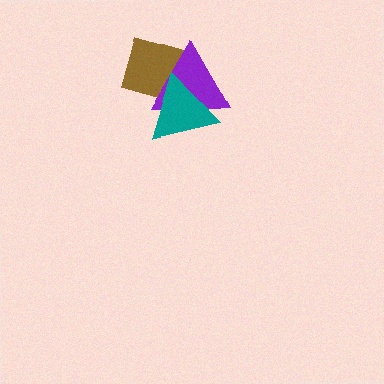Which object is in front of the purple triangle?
The teal triangle is in front of the purple triangle.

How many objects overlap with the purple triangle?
2 objects overlap with the purple triangle.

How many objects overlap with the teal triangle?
2 objects overlap with the teal triangle.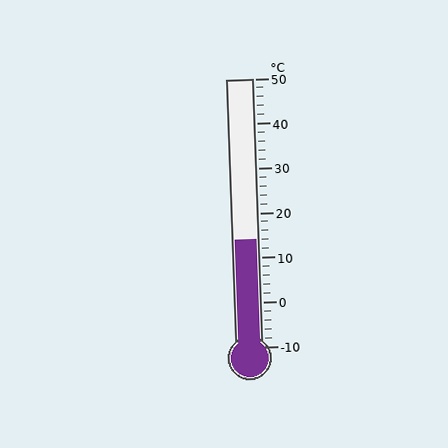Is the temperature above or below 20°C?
The temperature is below 20°C.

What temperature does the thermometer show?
The thermometer shows approximately 14°C.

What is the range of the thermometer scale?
The thermometer scale ranges from -10°C to 50°C.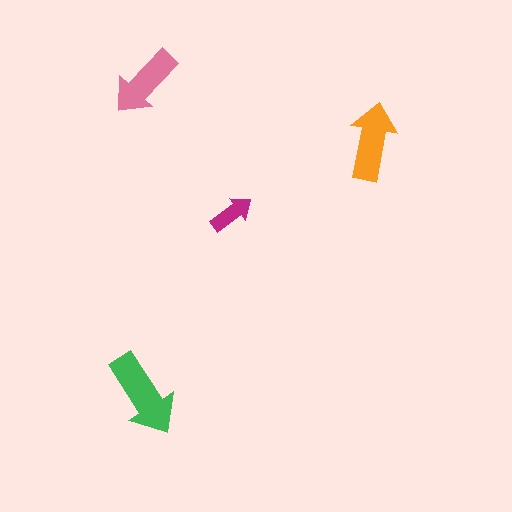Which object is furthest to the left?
The green arrow is leftmost.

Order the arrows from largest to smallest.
the green one, the orange one, the pink one, the magenta one.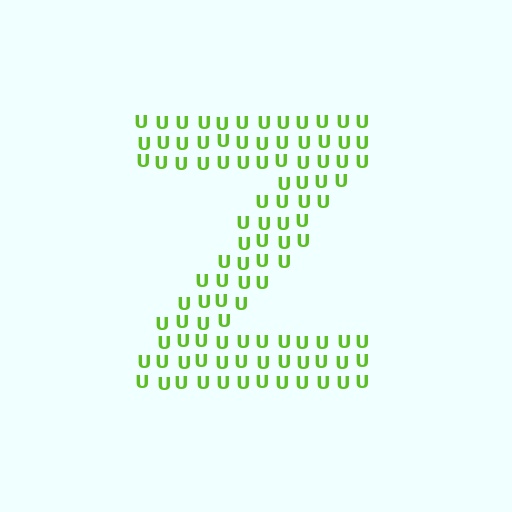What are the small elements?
The small elements are letter U's.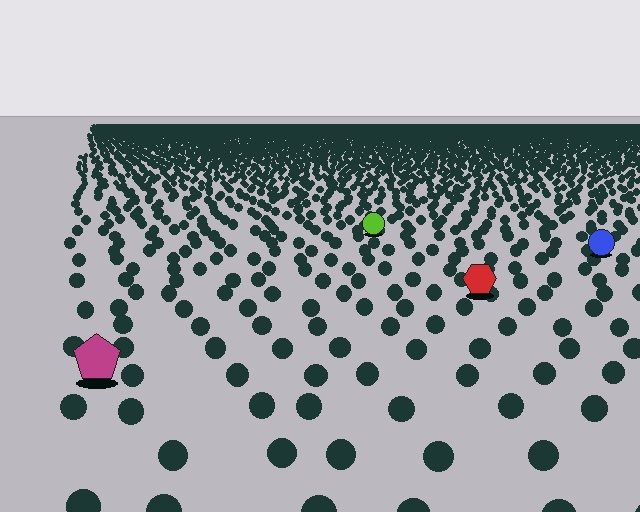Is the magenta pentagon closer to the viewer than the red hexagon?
Yes. The magenta pentagon is closer — you can tell from the texture gradient: the ground texture is coarser near it.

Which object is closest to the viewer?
The magenta pentagon is closest. The texture marks near it are larger and more spread out.